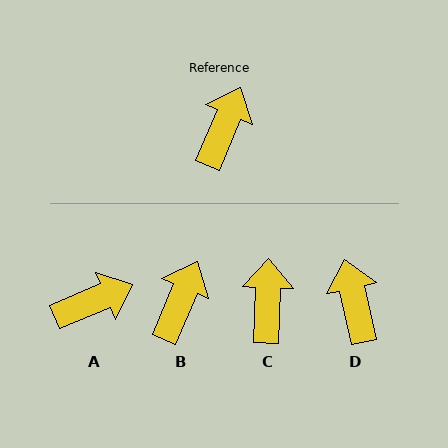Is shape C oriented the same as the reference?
No, it is off by about 21 degrees.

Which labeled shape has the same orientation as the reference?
B.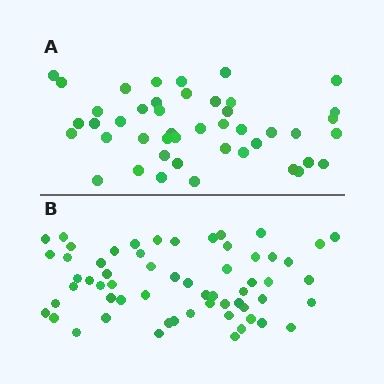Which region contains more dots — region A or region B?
Region B (the bottom region) has more dots.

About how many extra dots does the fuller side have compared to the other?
Region B has approximately 15 more dots than region A.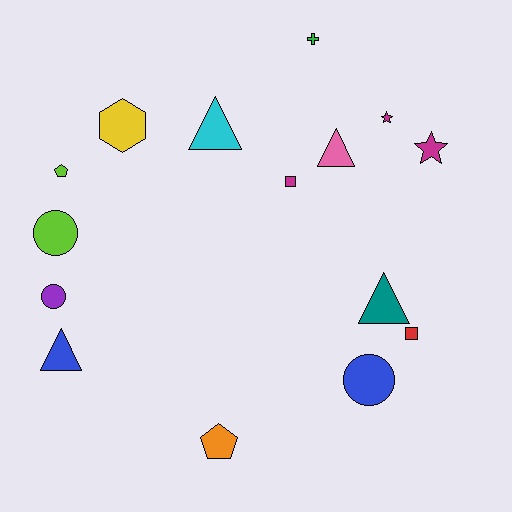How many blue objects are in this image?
There are 2 blue objects.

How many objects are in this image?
There are 15 objects.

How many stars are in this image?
There are 2 stars.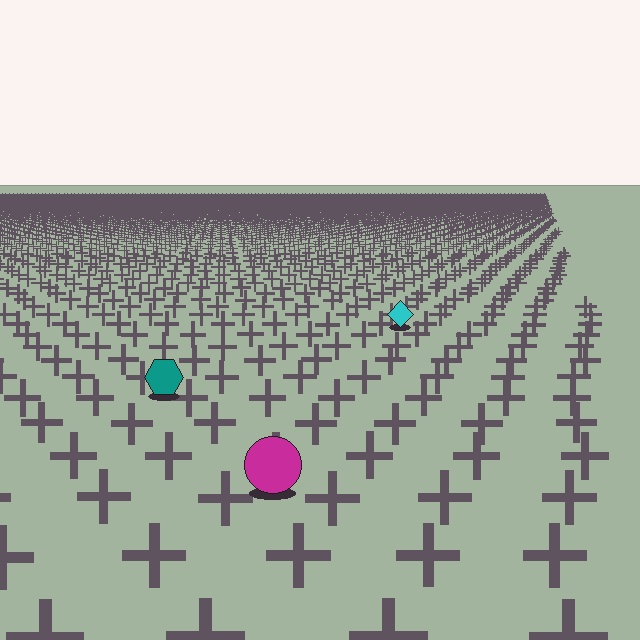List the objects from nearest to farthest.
From nearest to farthest: the magenta circle, the teal hexagon, the cyan diamond.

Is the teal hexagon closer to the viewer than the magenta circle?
No. The magenta circle is closer — you can tell from the texture gradient: the ground texture is coarser near it.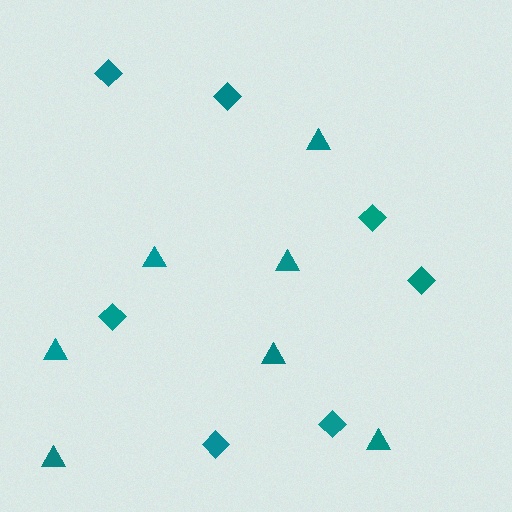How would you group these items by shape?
There are 2 groups: one group of diamonds (7) and one group of triangles (7).